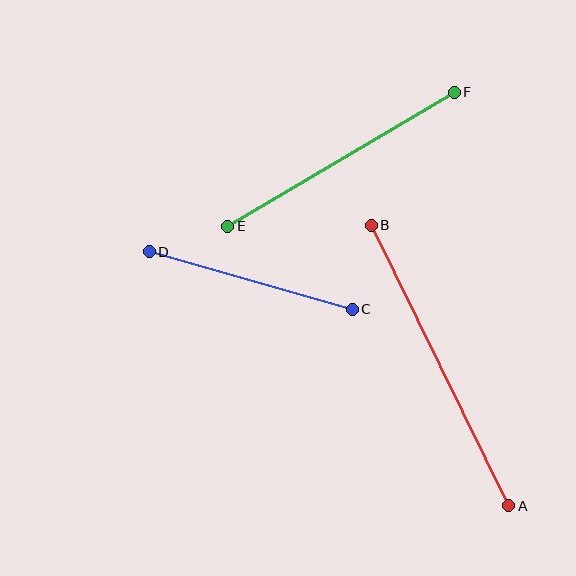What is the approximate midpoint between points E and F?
The midpoint is at approximately (341, 159) pixels.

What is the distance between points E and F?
The distance is approximately 263 pixels.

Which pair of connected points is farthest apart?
Points A and B are farthest apart.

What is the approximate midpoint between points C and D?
The midpoint is at approximately (251, 281) pixels.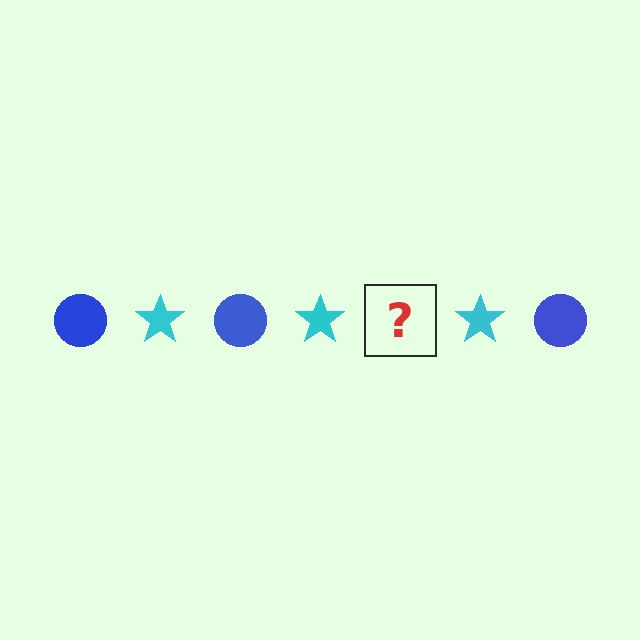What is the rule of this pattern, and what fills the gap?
The rule is that the pattern alternates between blue circle and cyan star. The gap should be filled with a blue circle.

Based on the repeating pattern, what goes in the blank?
The blank should be a blue circle.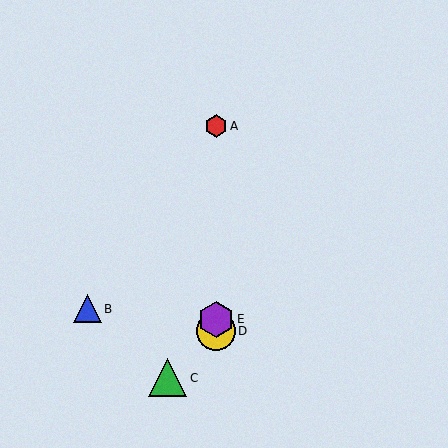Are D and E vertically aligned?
Yes, both are at x≈216.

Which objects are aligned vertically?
Objects A, D, E are aligned vertically.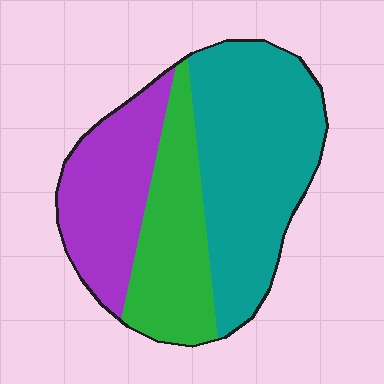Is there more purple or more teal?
Teal.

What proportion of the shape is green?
Green covers roughly 25% of the shape.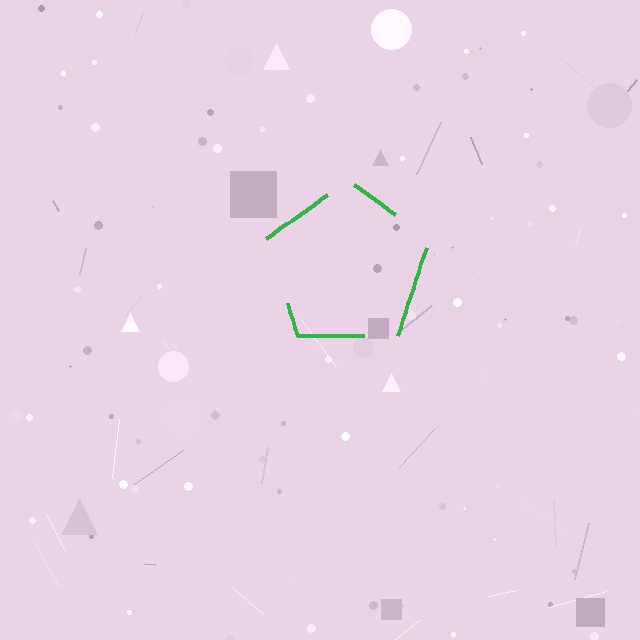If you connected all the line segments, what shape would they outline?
They would outline a pentagon.